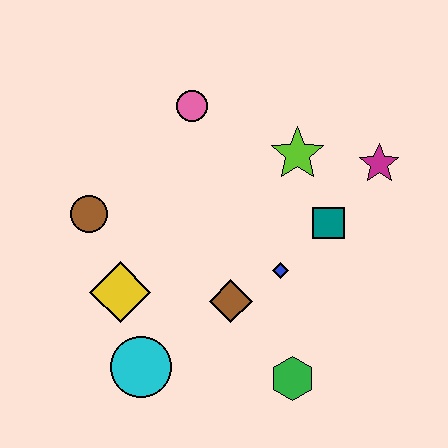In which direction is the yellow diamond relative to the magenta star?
The yellow diamond is to the left of the magenta star.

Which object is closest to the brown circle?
The yellow diamond is closest to the brown circle.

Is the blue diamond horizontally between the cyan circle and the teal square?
Yes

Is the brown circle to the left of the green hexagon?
Yes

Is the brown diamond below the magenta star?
Yes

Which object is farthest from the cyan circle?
The magenta star is farthest from the cyan circle.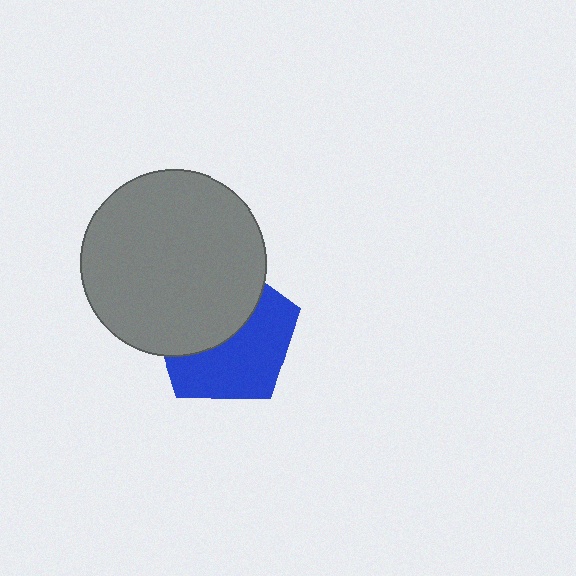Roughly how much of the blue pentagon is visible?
About half of it is visible (roughly 52%).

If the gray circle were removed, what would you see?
You would see the complete blue pentagon.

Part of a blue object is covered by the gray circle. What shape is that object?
It is a pentagon.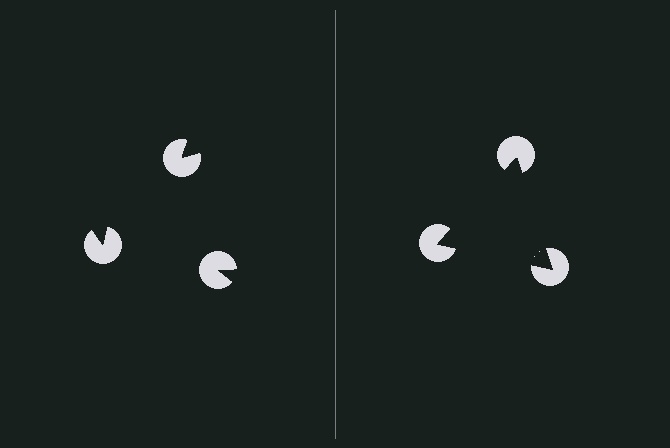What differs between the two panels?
The pac-man discs are positioned identically on both sides; only the wedge orientations differ. On the right they align to a triangle; on the left they are misaligned.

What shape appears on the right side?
An illusory triangle.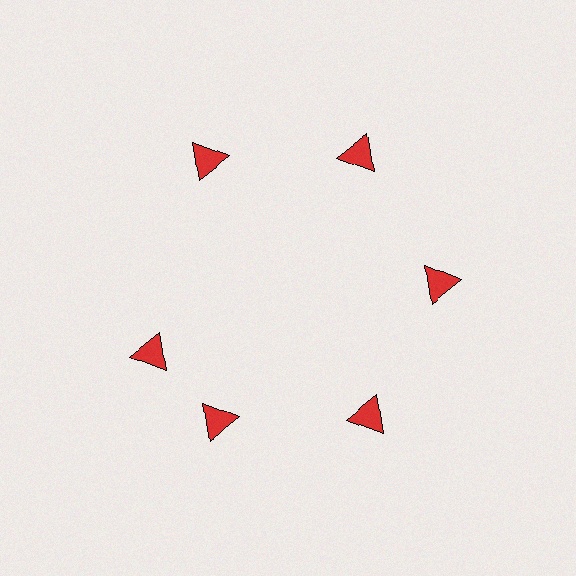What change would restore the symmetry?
The symmetry would be restored by rotating it back into even spacing with its neighbors so that all 6 triangles sit at equal angles and equal distance from the center.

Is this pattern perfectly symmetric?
No. The 6 red triangles are arranged in a ring, but one element near the 9 o'clock position is rotated out of alignment along the ring, breaking the 6-fold rotational symmetry.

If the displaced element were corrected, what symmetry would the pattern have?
It would have 6-fold rotational symmetry — the pattern would map onto itself every 60 degrees.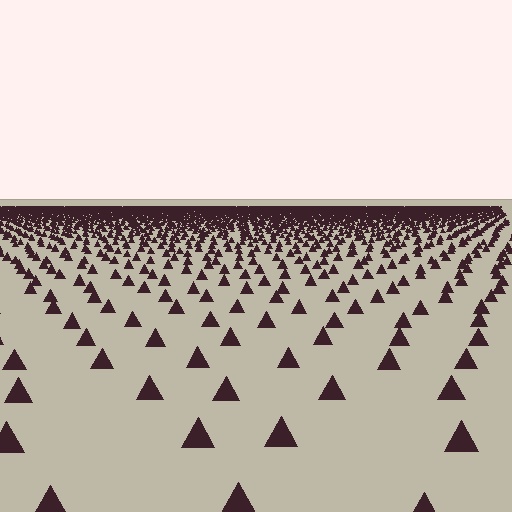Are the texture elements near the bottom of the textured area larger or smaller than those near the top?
Larger. Near the bottom, elements are closer to the viewer and appear at a bigger on-screen size.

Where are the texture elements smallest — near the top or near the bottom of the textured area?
Near the top.